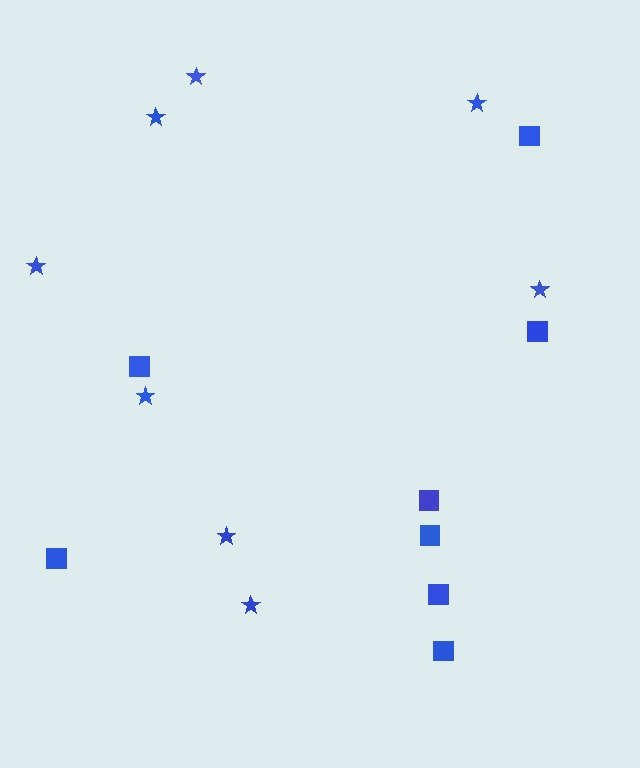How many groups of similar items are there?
There are 2 groups: one group of squares (8) and one group of stars (8).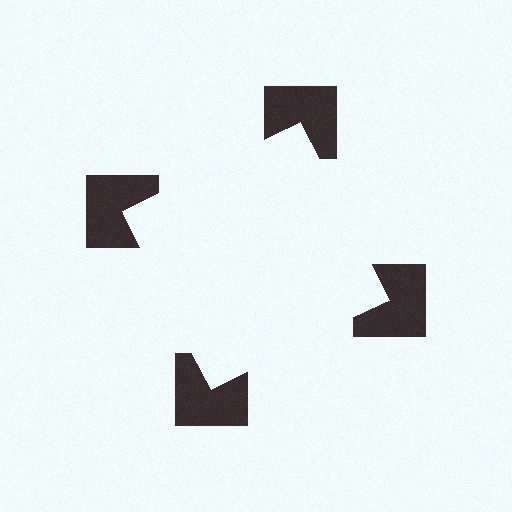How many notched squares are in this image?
There are 4 — one at each vertex of the illusory square.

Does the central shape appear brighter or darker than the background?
It typically appears slightly brighter than the background, even though no actual brightness change is drawn.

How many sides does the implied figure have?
4 sides.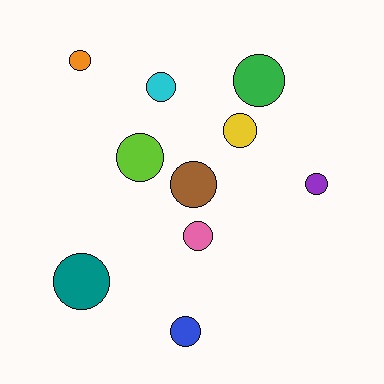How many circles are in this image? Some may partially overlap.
There are 10 circles.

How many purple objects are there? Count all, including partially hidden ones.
There is 1 purple object.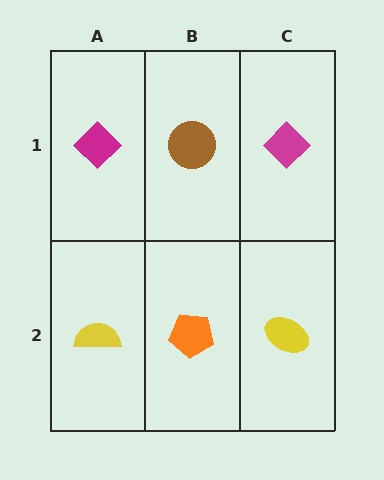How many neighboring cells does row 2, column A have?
2.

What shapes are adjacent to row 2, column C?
A magenta diamond (row 1, column C), an orange pentagon (row 2, column B).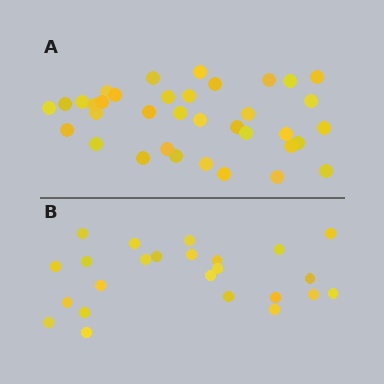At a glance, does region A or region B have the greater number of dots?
Region A (the top region) has more dots.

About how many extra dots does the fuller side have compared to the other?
Region A has roughly 12 or so more dots than region B.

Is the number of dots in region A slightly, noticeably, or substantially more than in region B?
Region A has substantially more. The ratio is roughly 1.5 to 1.